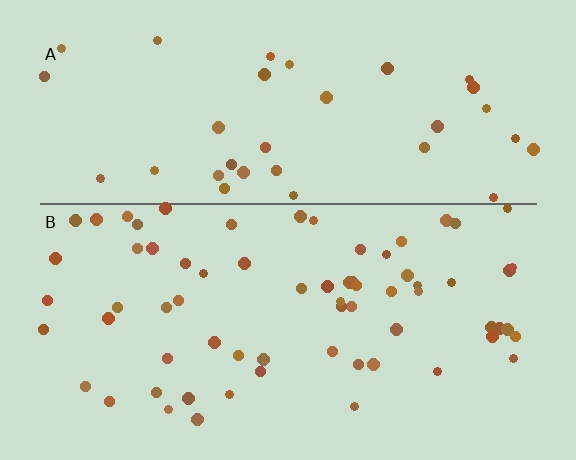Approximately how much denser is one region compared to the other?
Approximately 1.9× — region B over region A.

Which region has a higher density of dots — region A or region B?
B (the bottom).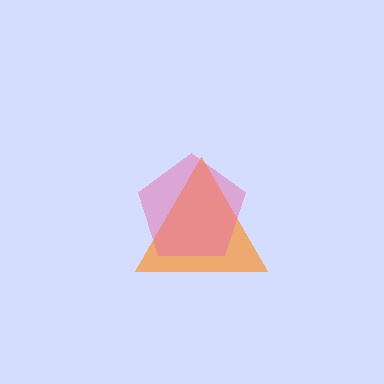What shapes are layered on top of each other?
The layered shapes are: an orange triangle, a pink pentagon.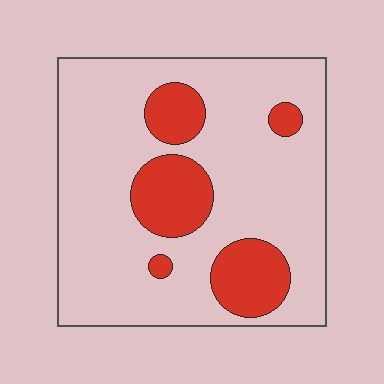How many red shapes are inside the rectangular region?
5.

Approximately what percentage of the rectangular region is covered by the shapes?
Approximately 20%.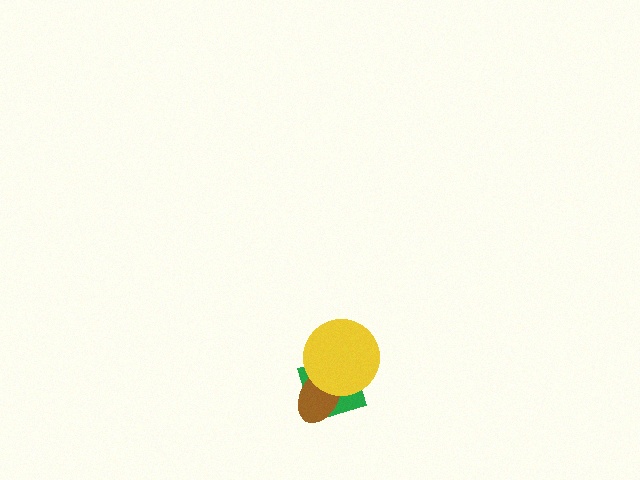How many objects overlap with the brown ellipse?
2 objects overlap with the brown ellipse.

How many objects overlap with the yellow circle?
2 objects overlap with the yellow circle.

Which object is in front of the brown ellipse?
The yellow circle is in front of the brown ellipse.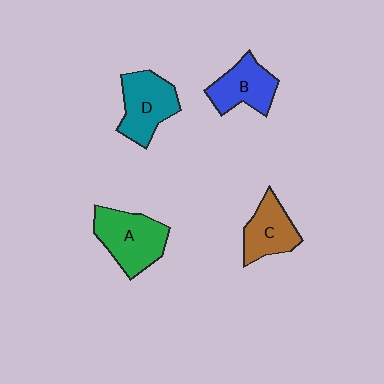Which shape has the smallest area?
Shape C (brown).